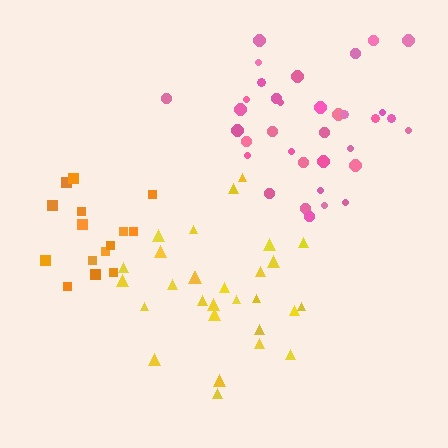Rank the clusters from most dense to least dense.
yellow, orange, pink.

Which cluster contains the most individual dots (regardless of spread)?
Pink (35).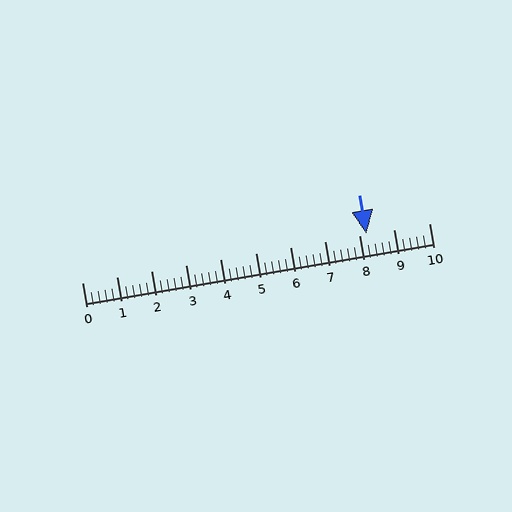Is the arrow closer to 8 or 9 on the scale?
The arrow is closer to 8.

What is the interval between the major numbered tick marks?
The major tick marks are spaced 1 units apart.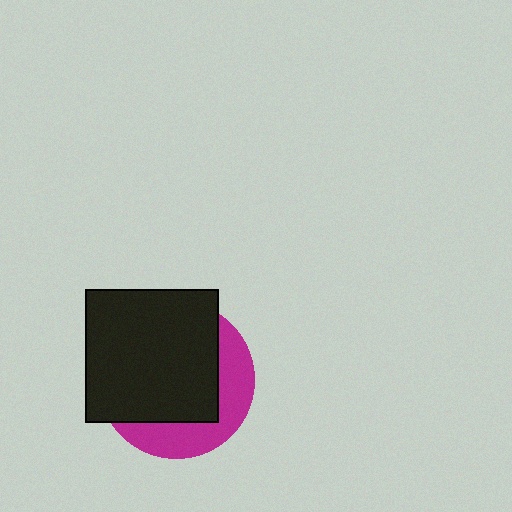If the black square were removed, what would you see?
You would see the complete magenta circle.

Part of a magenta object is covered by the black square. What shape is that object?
It is a circle.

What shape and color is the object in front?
The object in front is a black square.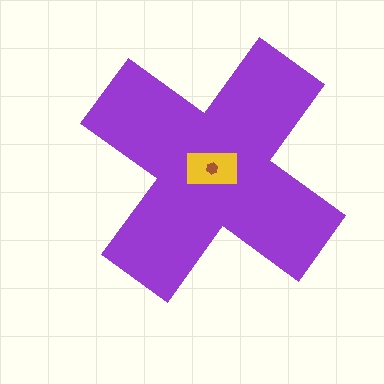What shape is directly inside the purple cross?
The yellow rectangle.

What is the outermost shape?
The purple cross.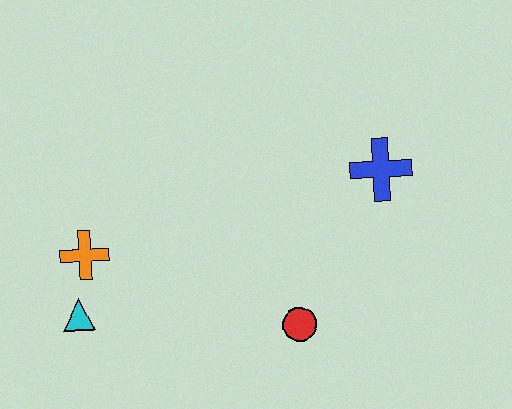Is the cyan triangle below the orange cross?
Yes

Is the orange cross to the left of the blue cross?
Yes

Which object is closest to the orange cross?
The cyan triangle is closest to the orange cross.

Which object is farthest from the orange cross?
The blue cross is farthest from the orange cross.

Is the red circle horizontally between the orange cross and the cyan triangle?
No